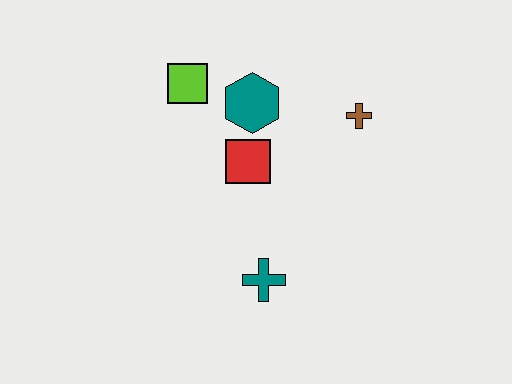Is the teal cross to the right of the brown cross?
No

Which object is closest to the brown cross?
The teal hexagon is closest to the brown cross.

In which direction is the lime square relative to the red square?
The lime square is above the red square.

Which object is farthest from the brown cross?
The teal cross is farthest from the brown cross.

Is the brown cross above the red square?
Yes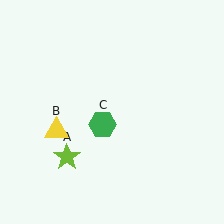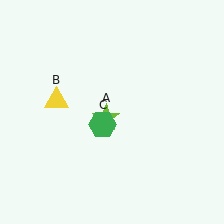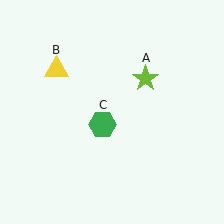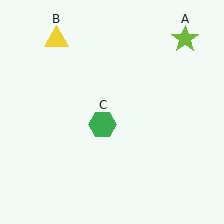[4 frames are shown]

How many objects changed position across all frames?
2 objects changed position: lime star (object A), yellow triangle (object B).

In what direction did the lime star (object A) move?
The lime star (object A) moved up and to the right.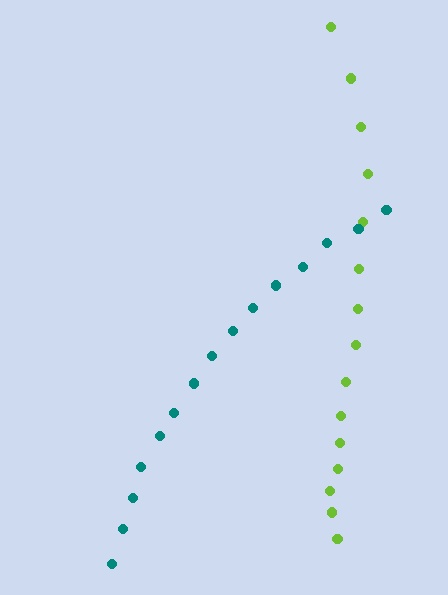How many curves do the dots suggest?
There are 2 distinct paths.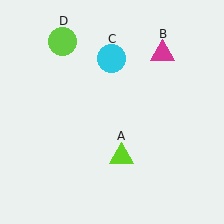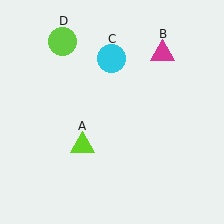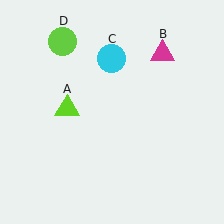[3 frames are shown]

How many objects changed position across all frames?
1 object changed position: lime triangle (object A).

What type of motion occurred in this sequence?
The lime triangle (object A) rotated clockwise around the center of the scene.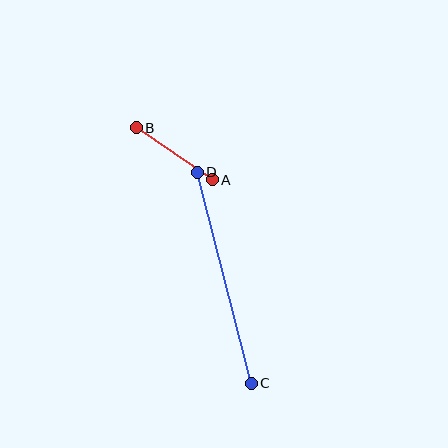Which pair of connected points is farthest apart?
Points C and D are farthest apart.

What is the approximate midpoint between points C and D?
The midpoint is at approximately (224, 278) pixels.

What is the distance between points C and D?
The distance is approximately 218 pixels.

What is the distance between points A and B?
The distance is approximately 92 pixels.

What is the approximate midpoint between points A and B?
The midpoint is at approximately (174, 154) pixels.